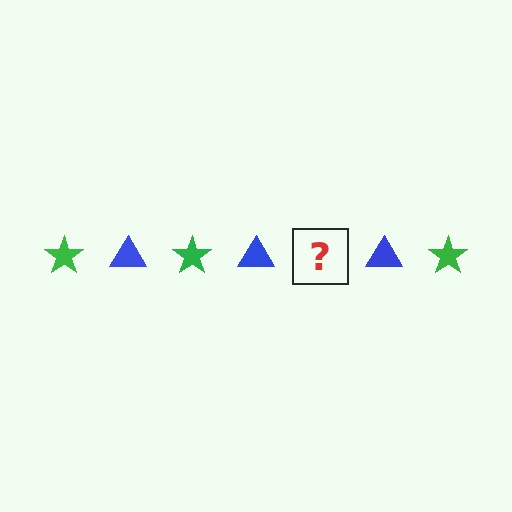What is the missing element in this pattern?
The missing element is a green star.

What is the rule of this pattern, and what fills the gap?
The rule is that the pattern alternates between green star and blue triangle. The gap should be filled with a green star.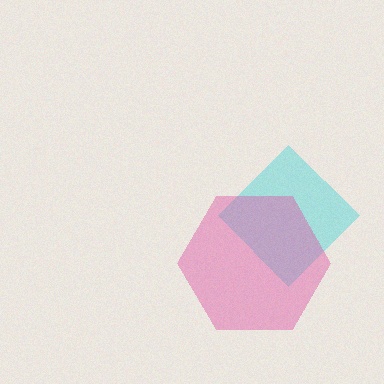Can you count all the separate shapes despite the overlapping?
Yes, there are 2 separate shapes.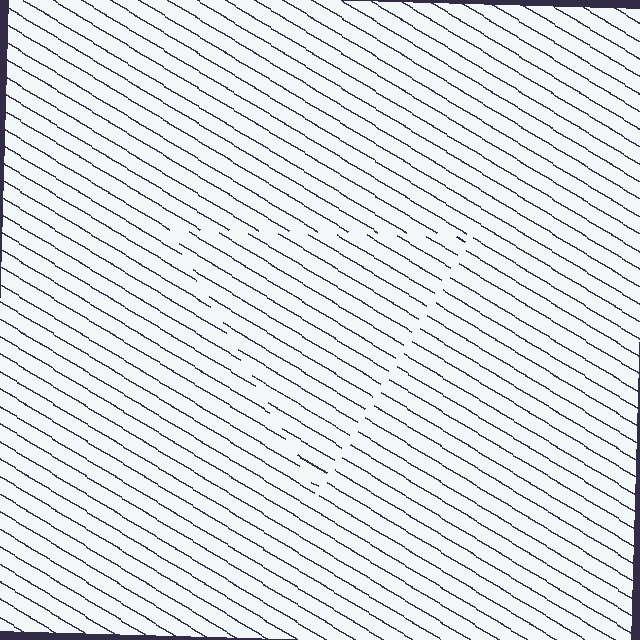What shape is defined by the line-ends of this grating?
An illusory triangle. The interior of the shape contains the same grating, shifted by half a period — the contour is defined by the phase discontinuity where line-ends from the inner and outer gratings abut.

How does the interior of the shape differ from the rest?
The interior of the shape contains the same grating, shifted by half a period — the contour is defined by the phase discontinuity where line-ends from the inner and outer gratings abut.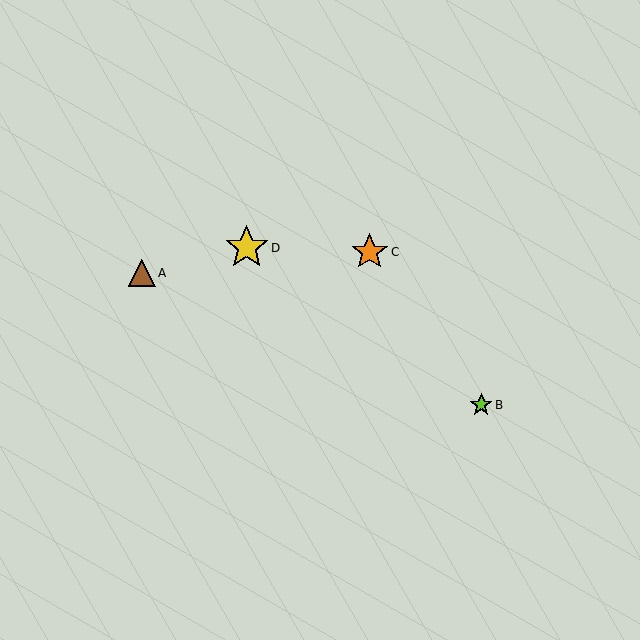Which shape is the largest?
The yellow star (labeled D) is the largest.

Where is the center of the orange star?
The center of the orange star is at (370, 252).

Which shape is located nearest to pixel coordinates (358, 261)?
The orange star (labeled C) at (370, 252) is nearest to that location.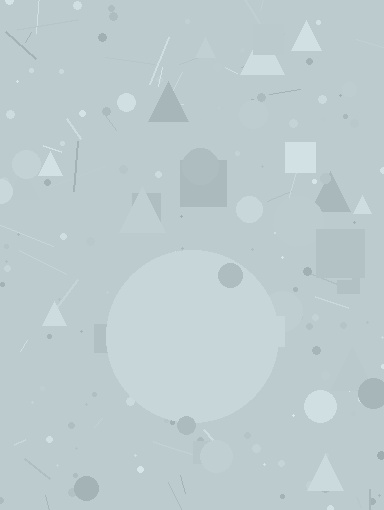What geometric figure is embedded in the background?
A circle is embedded in the background.